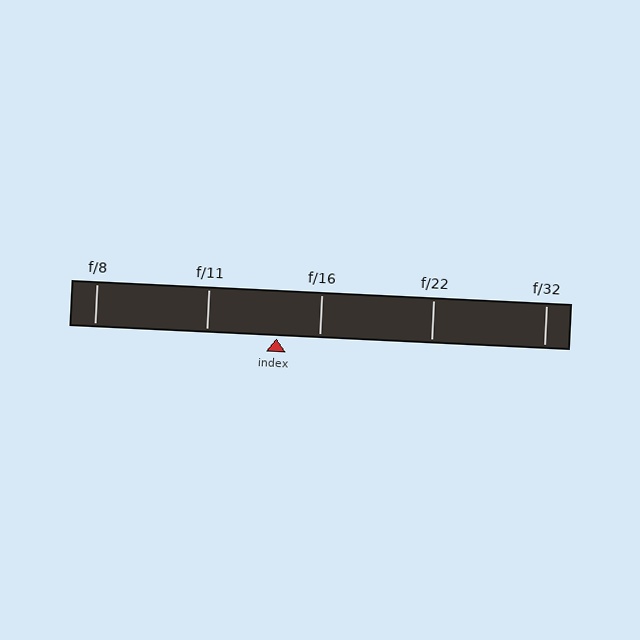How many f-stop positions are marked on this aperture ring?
There are 5 f-stop positions marked.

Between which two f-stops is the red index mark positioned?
The index mark is between f/11 and f/16.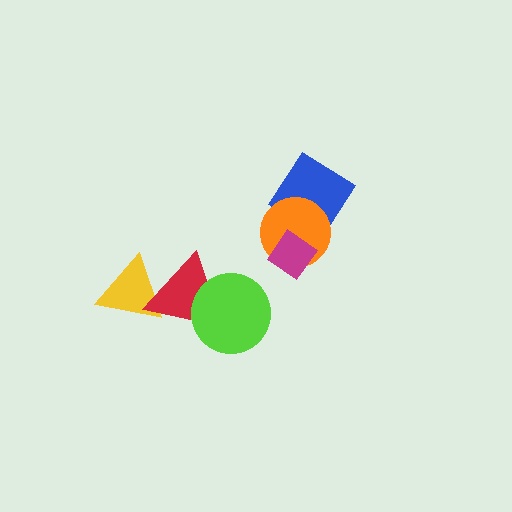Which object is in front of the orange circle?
The magenta diamond is in front of the orange circle.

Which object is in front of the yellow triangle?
The red triangle is in front of the yellow triangle.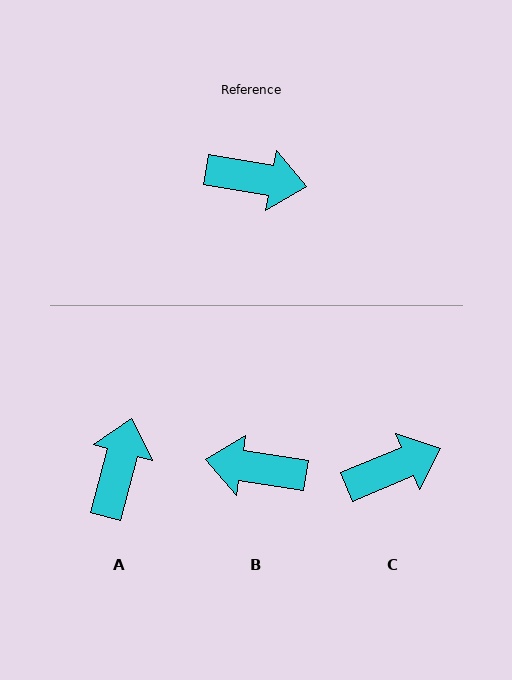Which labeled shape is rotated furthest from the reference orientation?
B, about 180 degrees away.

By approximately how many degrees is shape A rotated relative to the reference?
Approximately 84 degrees counter-clockwise.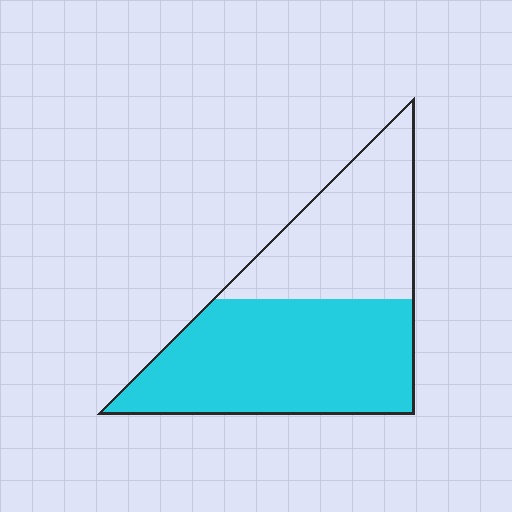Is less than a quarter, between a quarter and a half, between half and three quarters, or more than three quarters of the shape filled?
Between half and three quarters.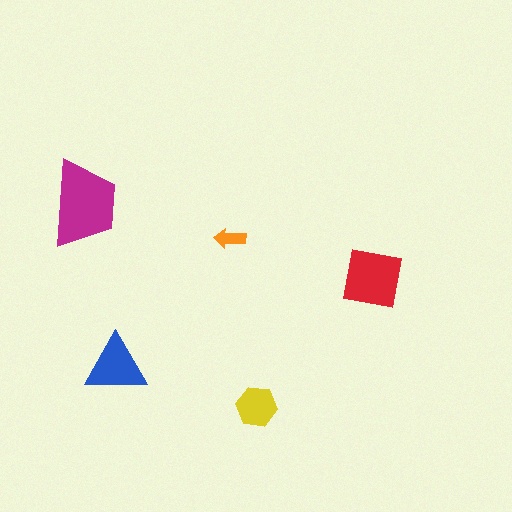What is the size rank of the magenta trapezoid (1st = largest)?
1st.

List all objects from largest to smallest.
The magenta trapezoid, the red square, the blue triangle, the yellow hexagon, the orange arrow.